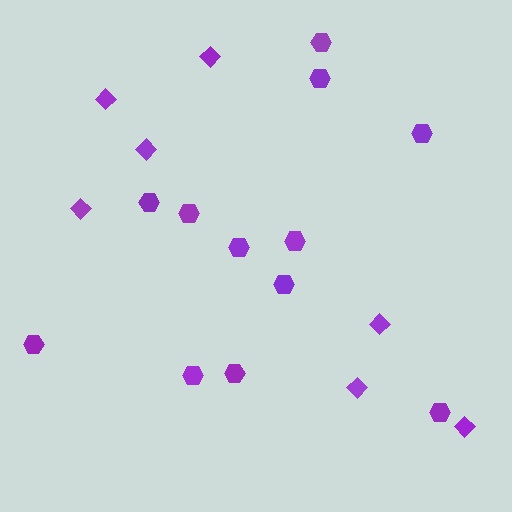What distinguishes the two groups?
There are 2 groups: one group of hexagons (12) and one group of diamonds (7).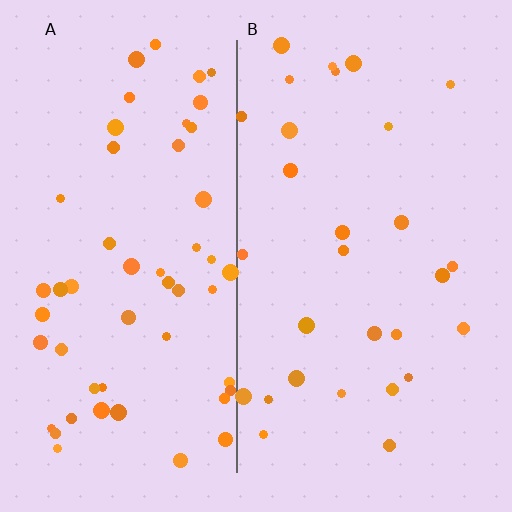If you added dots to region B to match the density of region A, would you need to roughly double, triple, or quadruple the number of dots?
Approximately double.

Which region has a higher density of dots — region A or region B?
A (the left).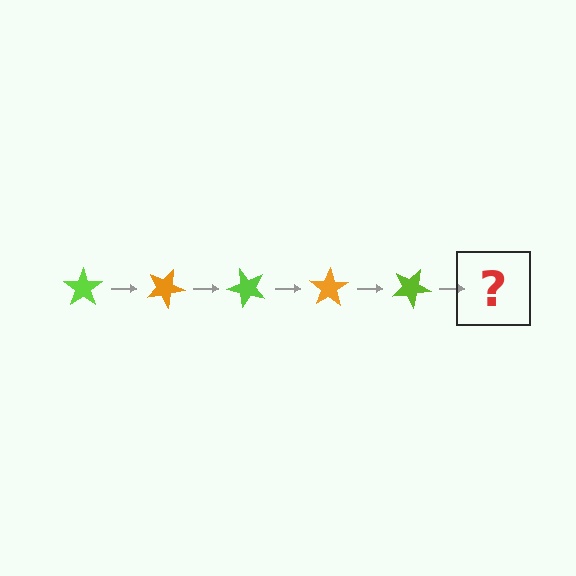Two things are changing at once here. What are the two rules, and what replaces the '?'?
The two rules are that it rotates 25 degrees each step and the color cycles through lime and orange. The '?' should be an orange star, rotated 125 degrees from the start.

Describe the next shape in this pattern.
It should be an orange star, rotated 125 degrees from the start.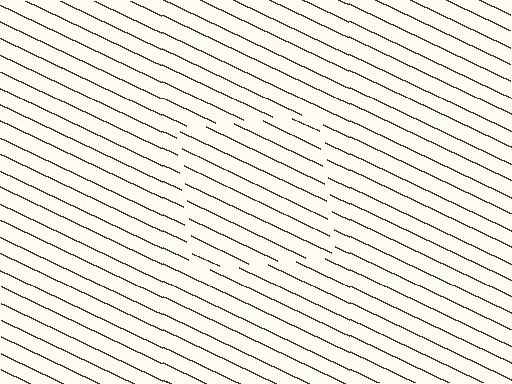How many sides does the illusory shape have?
4 sides — the line-ends trace a square.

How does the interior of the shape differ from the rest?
The interior of the shape contains the same grating, shifted by half a period — the contour is defined by the phase discontinuity where line-ends from the inner and outer gratings abut.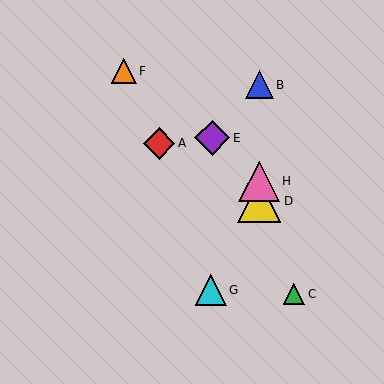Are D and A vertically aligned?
No, D is at x≈259 and A is at x≈159.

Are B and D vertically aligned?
Yes, both are at x≈259.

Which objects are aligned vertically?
Objects B, D, H are aligned vertically.